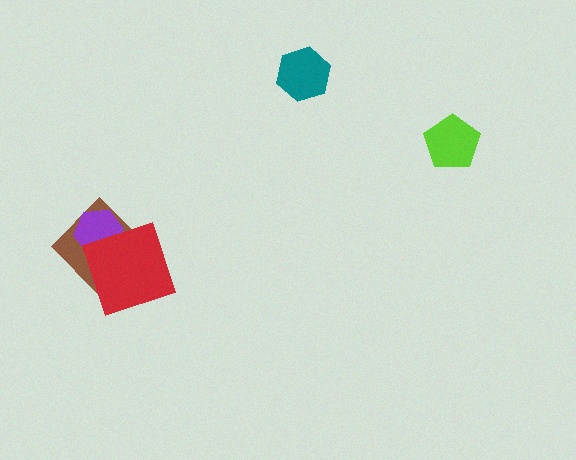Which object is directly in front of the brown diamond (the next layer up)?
The purple hexagon is directly in front of the brown diamond.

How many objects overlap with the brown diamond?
2 objects overlap with the brown diamond.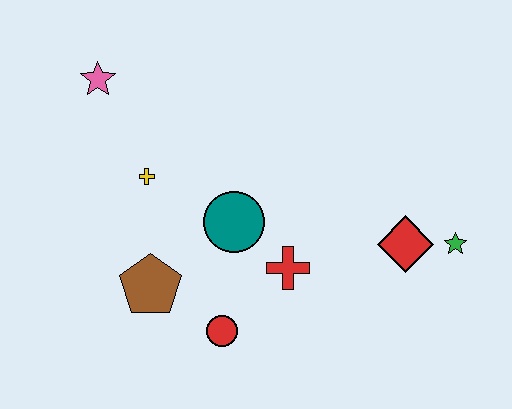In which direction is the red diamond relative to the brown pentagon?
The red diamond is to the right of the brown pentagon.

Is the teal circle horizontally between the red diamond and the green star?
No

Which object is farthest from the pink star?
The green star is farthest from the pink star.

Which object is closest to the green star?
The red diamond is closest to the green star.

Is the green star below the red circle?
No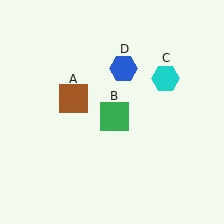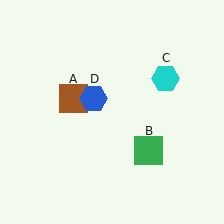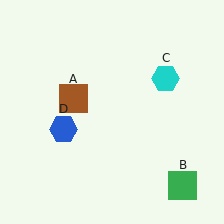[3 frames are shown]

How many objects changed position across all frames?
2 objects changed position: green square (object B), blue hexagon (object D).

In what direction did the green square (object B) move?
The green square (object B) moved down and to the right.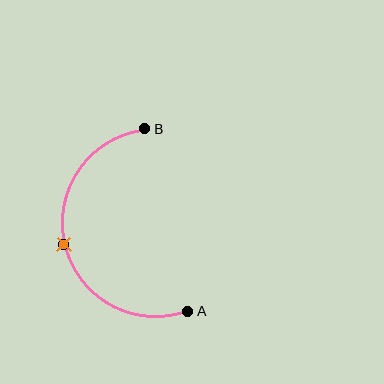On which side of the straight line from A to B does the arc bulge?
The arc bulges to the left of the straight line connecting A and B.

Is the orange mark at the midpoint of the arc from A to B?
Yes. The orange mark lies on the arc at equal arc-length from both A and B — it is the arc midpoint.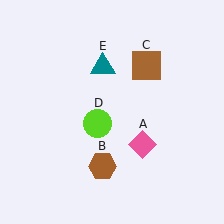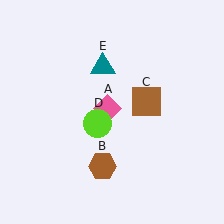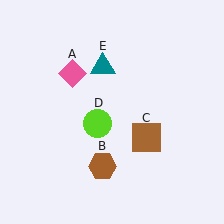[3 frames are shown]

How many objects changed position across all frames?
2 objects changed position: pink diamond (object A), brown square (object C).